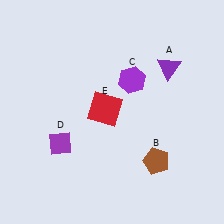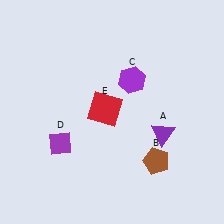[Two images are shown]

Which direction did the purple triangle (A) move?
The purple triangle (A) moved down.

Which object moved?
The purple triangle (A) moved down.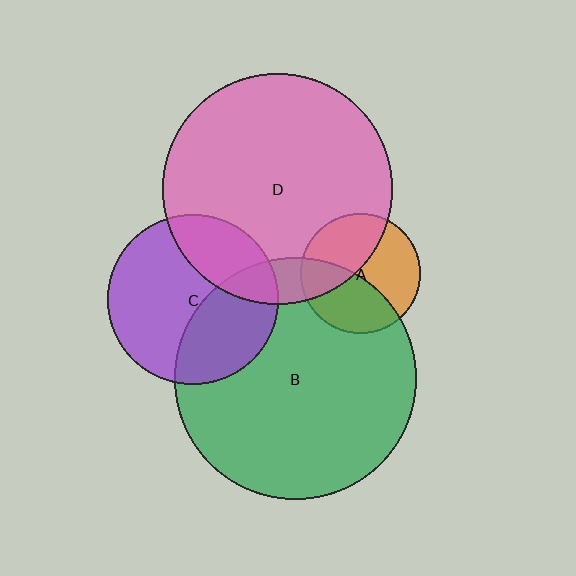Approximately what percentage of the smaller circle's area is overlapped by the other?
Approximately 10%.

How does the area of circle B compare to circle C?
Approximately 2.0 times.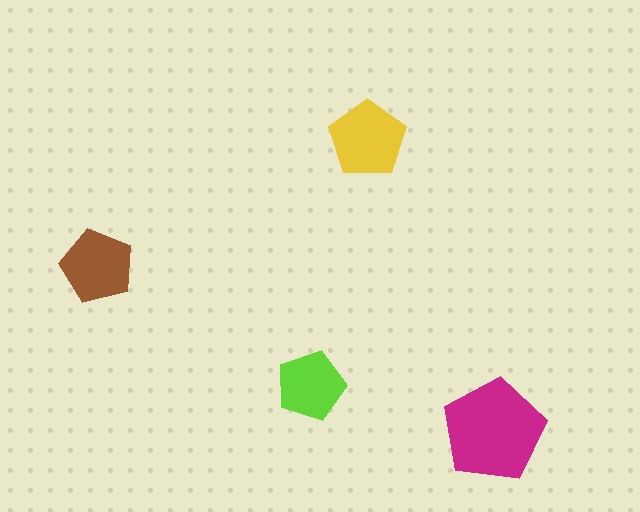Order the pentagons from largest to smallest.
the magenta one, the yellow one, the brown one, the lime one.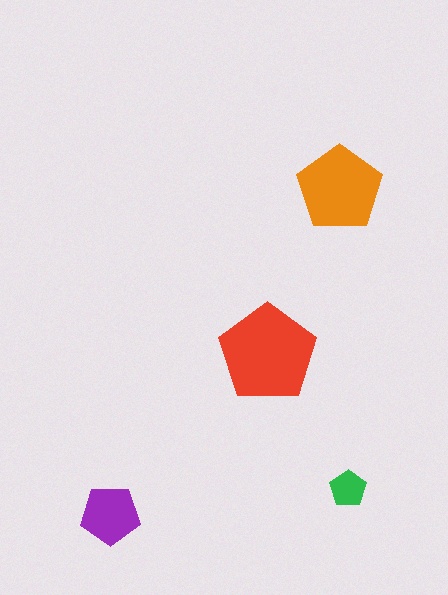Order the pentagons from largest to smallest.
the red one, the orange one, the purple one, the green one.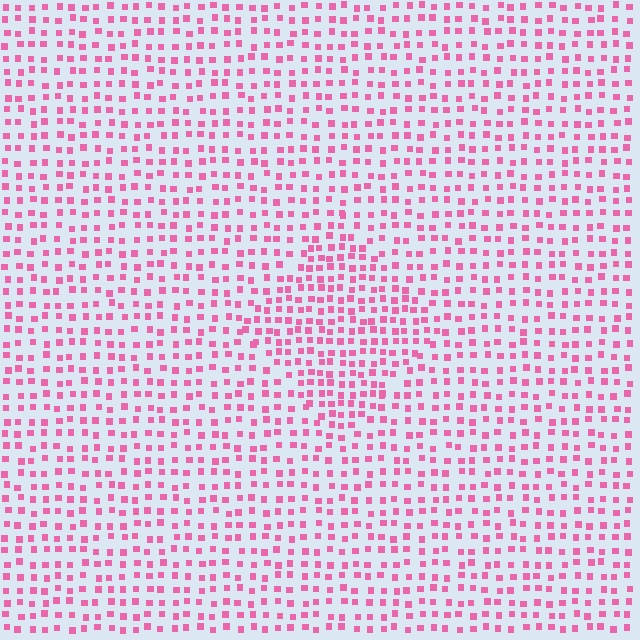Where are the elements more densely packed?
The elements are more densely packed inside the diamond boundary.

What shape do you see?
I see a diamond.